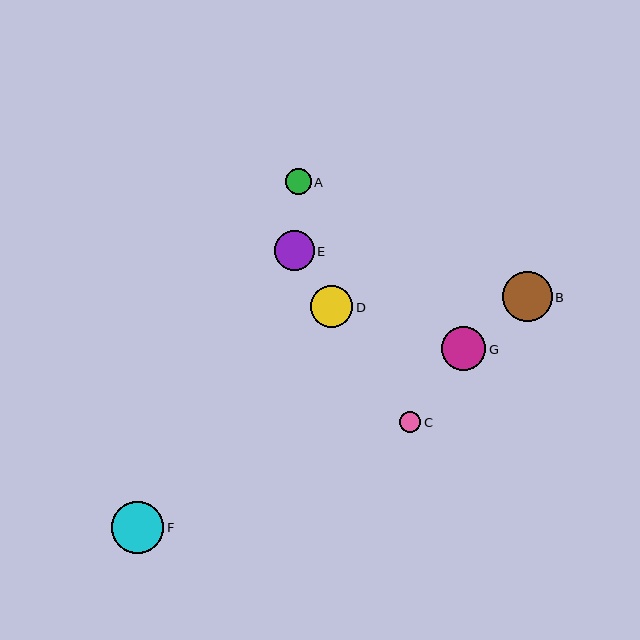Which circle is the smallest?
Circle C is the smallest with a size of approximately 21 pixels.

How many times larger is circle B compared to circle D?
Circle B is approximately 1.2 times the size of circle D.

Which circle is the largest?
Circle F is the largest with a size of approximately 52 pixels.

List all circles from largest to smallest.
From largest to smallest: F, B, G, D, E, A, C.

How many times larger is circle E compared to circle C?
Circle E is approximately 1.9 times the size of circle C.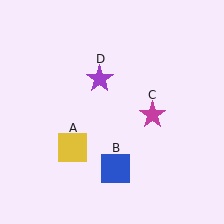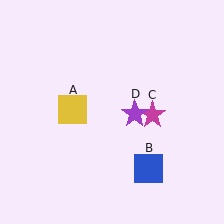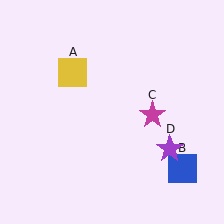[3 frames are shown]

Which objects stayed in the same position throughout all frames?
Magenta star (object C) remained stationary.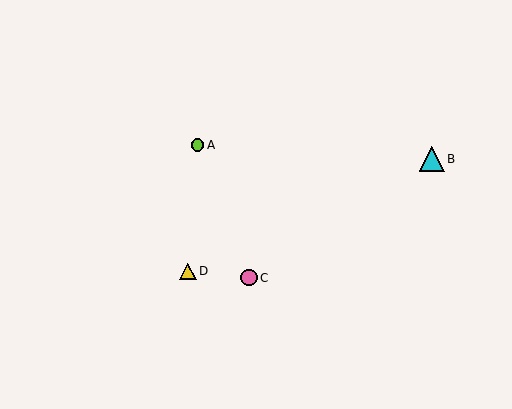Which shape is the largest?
The cyan triangle (labeled B) is the largest.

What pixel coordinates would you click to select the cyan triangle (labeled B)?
Click at (432, 159) to select the cyan triangle B.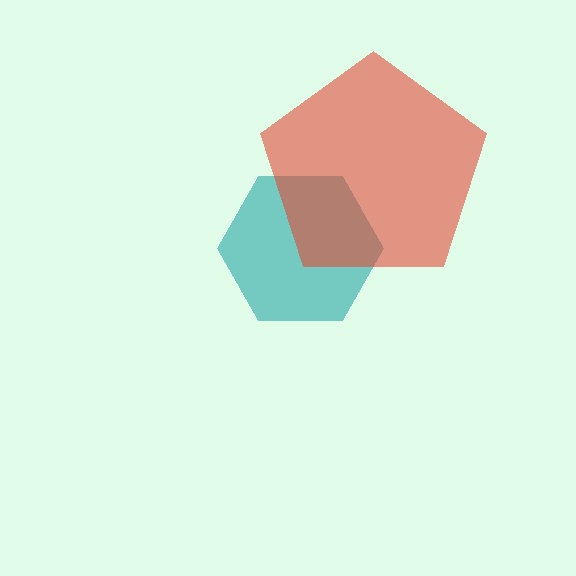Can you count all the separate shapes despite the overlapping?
Yes, there are 2 separate shapes.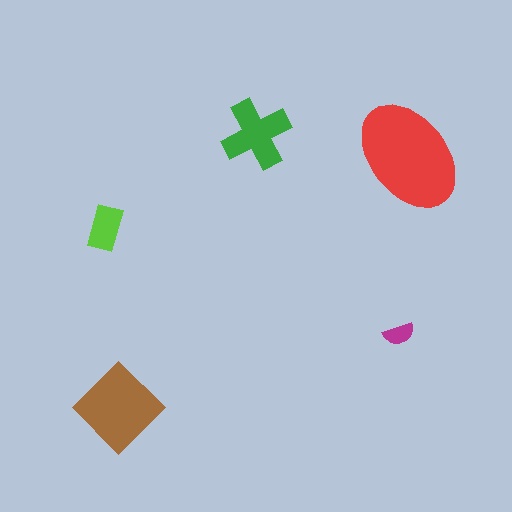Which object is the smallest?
The magenta semicircle.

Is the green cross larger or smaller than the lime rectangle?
Larger.